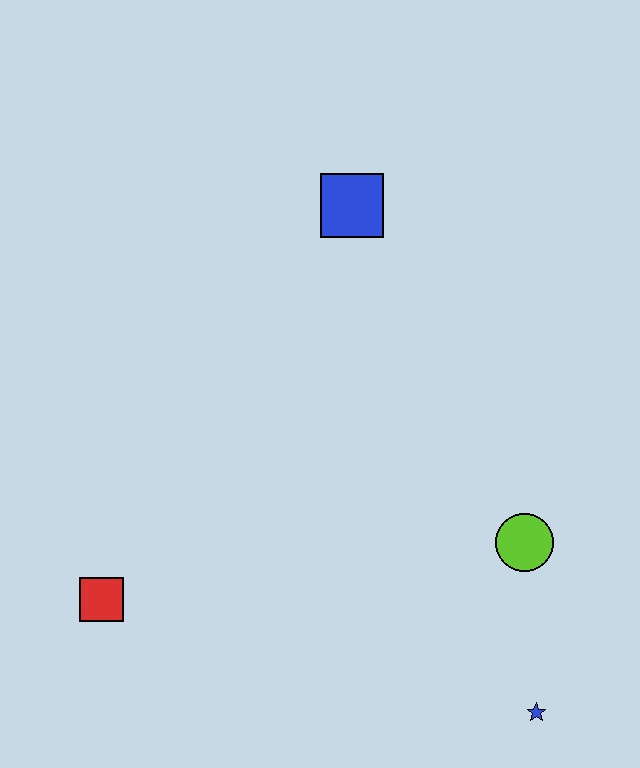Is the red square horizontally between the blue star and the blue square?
No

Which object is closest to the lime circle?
The blue star is closest to the lime circle.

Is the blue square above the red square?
Yes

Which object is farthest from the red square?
The blue square is farthest from the red square.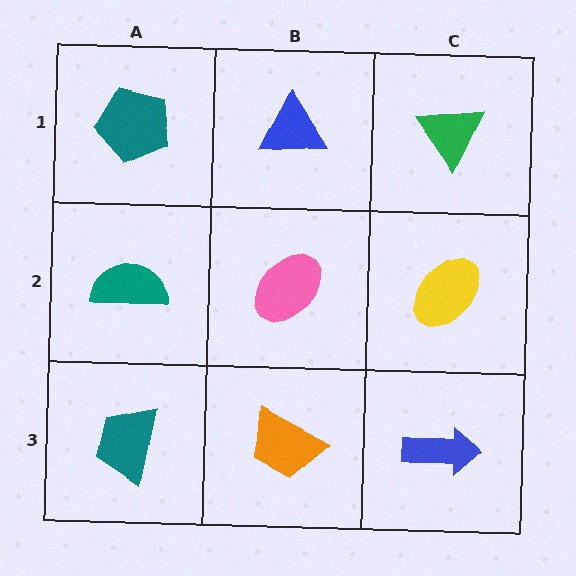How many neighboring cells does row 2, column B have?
4.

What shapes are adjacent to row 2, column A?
A teal pentagon (row 1, column A), a teal trapezoid (row 3, column A), a pink ellipse (row 2, column B).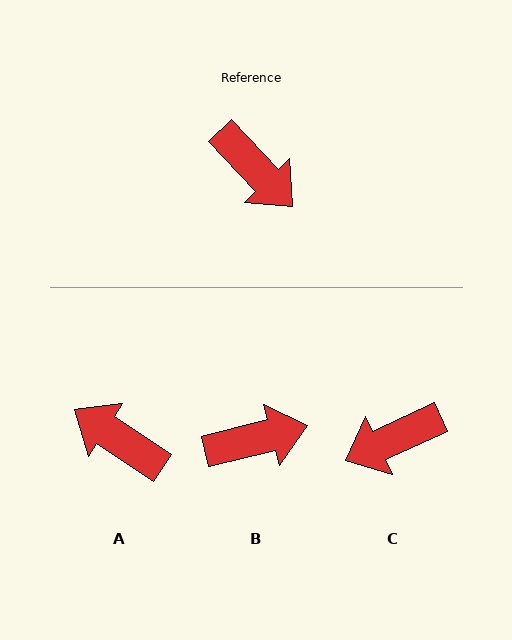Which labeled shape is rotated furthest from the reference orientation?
A, about 167 degrees away.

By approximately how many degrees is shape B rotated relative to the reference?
Approximately 60 degrees counter-clockwise.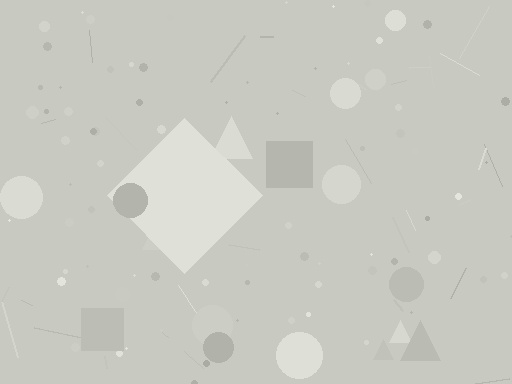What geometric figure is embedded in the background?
A diamond is embedded in the background.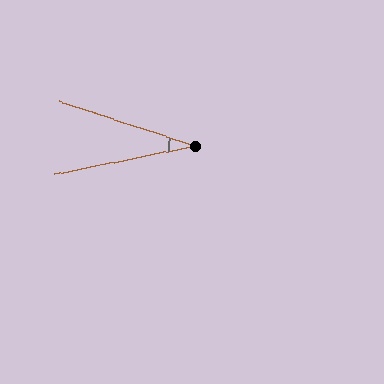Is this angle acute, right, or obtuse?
It is acute.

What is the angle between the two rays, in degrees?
Approximately 29 degrees.